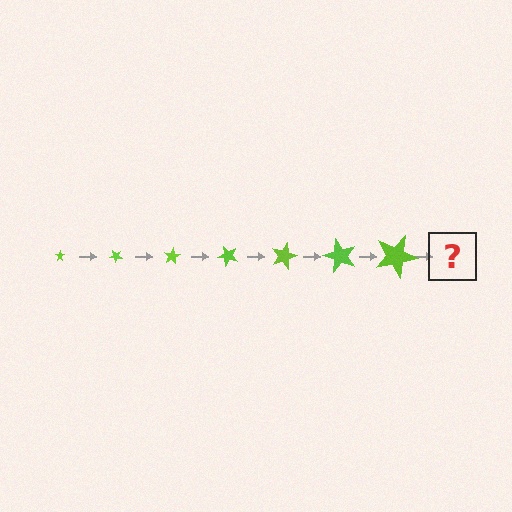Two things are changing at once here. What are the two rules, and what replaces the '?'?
The two rules are that the star grows larger each step and it rotates 40 degrees each step. The '?' should be a star, larger than the previous one and rotated 280 degrees from the start.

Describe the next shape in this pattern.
It should be a star, larger than the previous one and rotated 280 degrees from the start.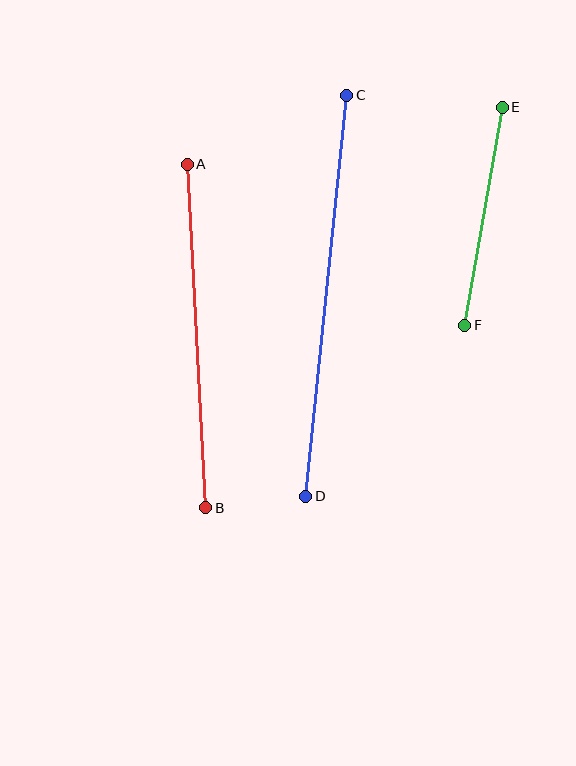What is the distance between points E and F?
The distance is approximately 221 pixels.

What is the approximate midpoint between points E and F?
The midpoint is at approximately (484, 216) pixels.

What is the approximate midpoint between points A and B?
The midpoint is at approximately (196, 336) pixels.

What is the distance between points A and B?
The distance is approximately 344 pixels.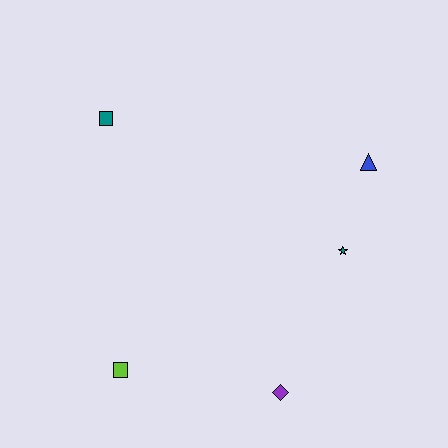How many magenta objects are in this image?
There are no magenta objects.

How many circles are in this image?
There are no circles.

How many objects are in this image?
There are 5 objects.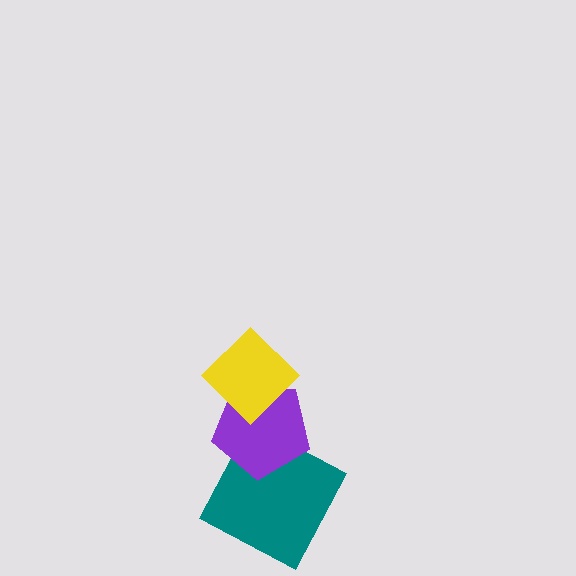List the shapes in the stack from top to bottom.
From top to bottom: the yellow diamond, the purple pentagon, the teal square.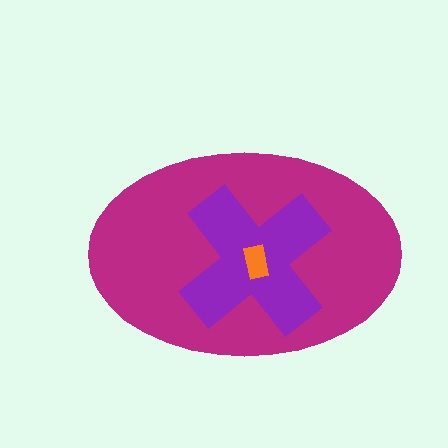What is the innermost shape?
The orange rectangle.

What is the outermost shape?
The magenta ellipse.